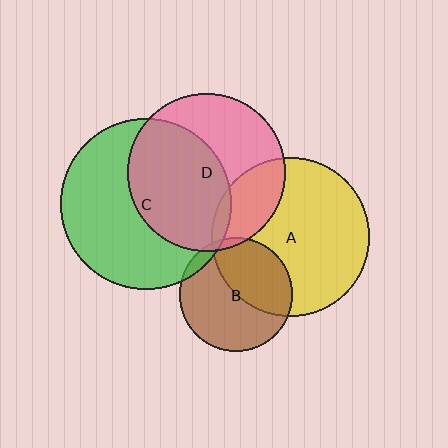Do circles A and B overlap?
Yes.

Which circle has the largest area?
Circle C (green).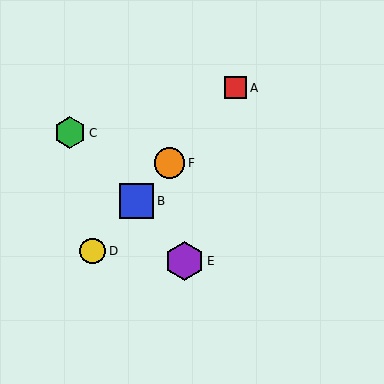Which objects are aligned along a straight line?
Objects A, B, D, F are aligned along a straight line.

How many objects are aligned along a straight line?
4 objects (A, B, D, F) are aligned along a straight line.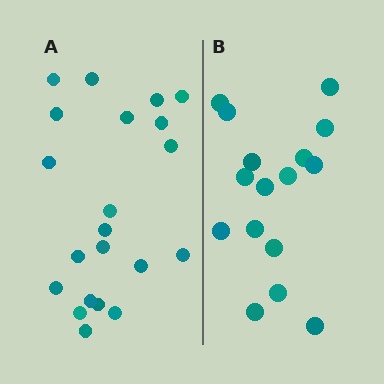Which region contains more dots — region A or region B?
Region A (the left region) has more dots.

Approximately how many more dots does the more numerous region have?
Region A has about 5 more dots than region B.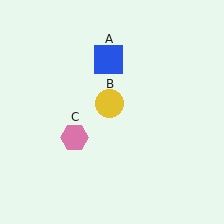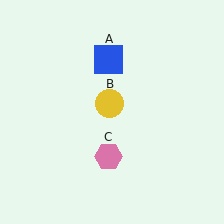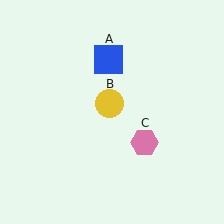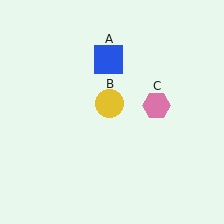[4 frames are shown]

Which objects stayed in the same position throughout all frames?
Blue square (object A) and yellow circle (object B) remained stationary.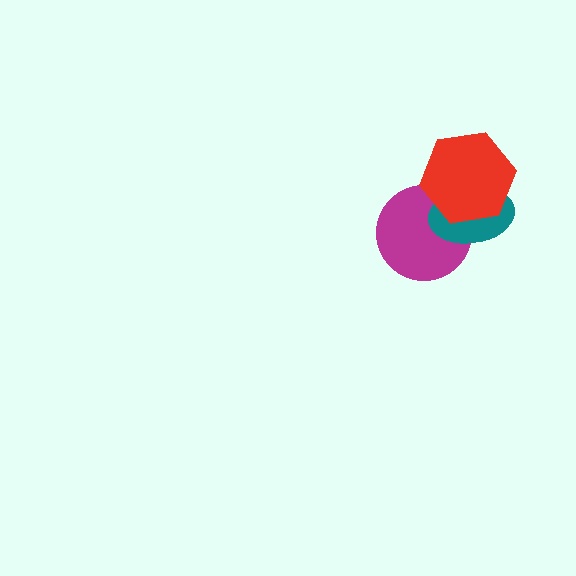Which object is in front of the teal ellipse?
The red hexagon is in front of the teal ellipse.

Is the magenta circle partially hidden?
Yes, it is partially covered by another shape.